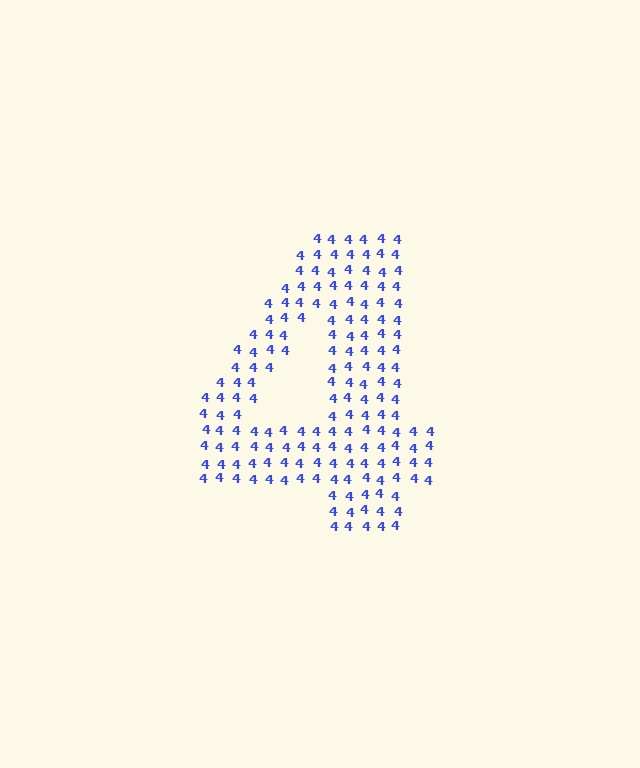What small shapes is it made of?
It is made of small digit 4's.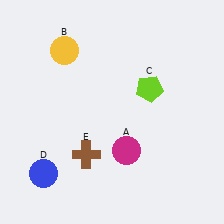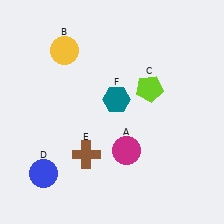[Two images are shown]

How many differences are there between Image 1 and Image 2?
There is 1 difference between the two images.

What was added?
A teal hexagon (F) was added in Image 2.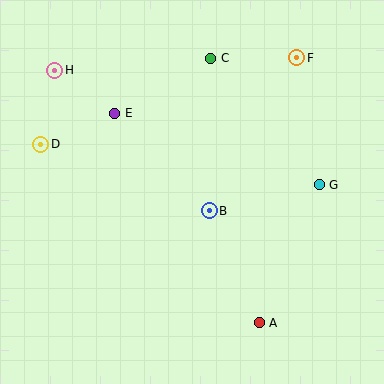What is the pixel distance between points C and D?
The distance between C and D is 190 pixels.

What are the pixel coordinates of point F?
Point F is at (297, 58).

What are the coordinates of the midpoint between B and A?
The midpoint between B and A is at (234, 267).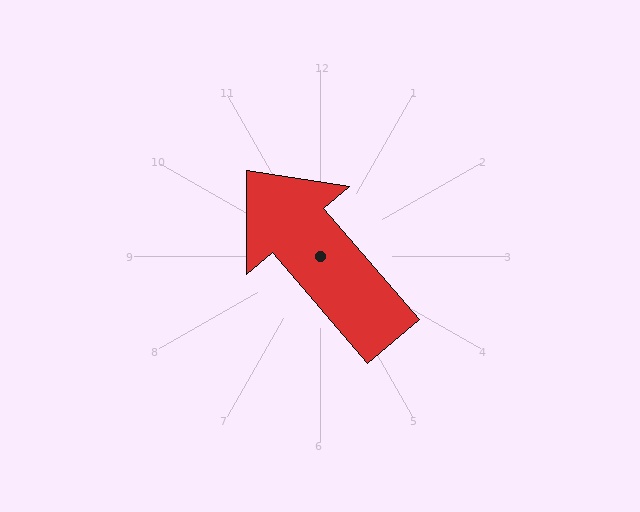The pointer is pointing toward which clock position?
Roughly 11 o'clock.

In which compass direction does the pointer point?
Northwest.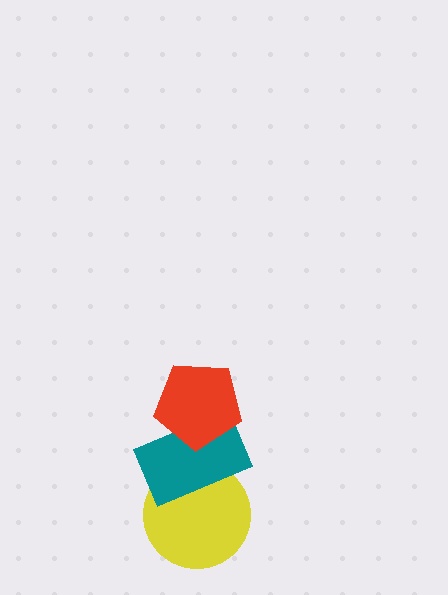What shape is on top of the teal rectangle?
The red pentagon is on top of the teal rectangle.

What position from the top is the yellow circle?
The yellow circle is 3rd from the top.